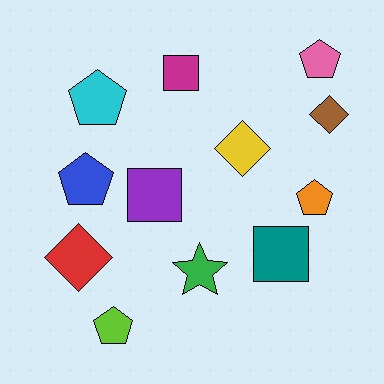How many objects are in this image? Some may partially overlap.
There are 12 objects.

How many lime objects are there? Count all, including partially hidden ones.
There is 1 lime object.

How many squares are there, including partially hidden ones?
There are 3 squares.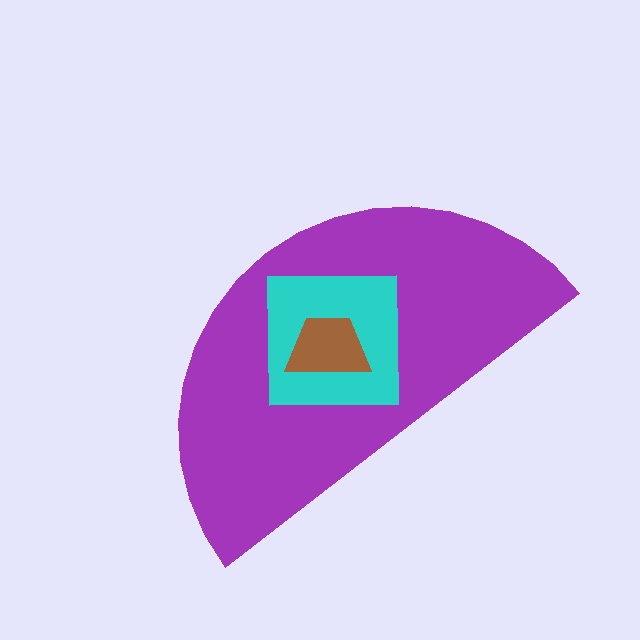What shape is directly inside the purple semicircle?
The cyan square.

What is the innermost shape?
The brown trapezoid.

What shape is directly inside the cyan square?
The brown trapezoid.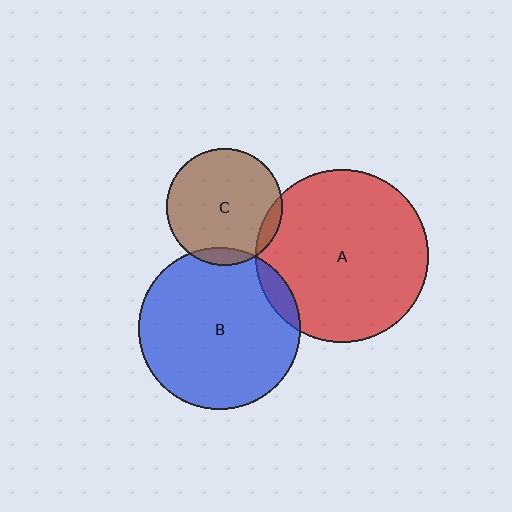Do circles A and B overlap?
Yes.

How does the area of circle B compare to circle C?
Approximately 1.9 times.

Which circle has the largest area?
Circle A (red).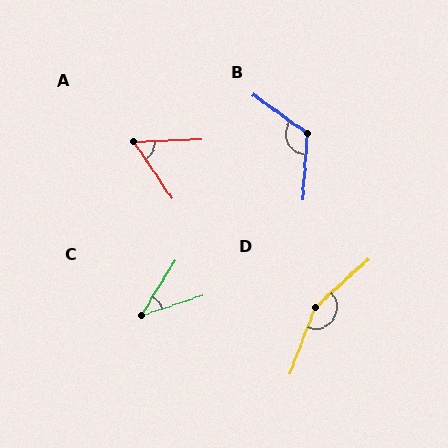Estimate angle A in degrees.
Approximately 58 degrees.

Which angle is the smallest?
C, at approximately 40 degrees.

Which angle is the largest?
D, at approximately 153 degrees.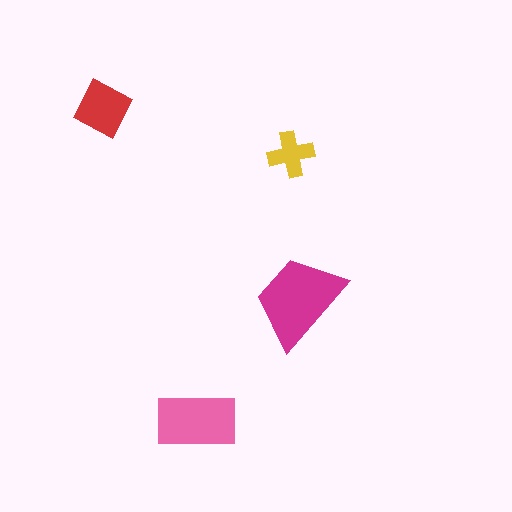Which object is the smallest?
The yellow cross.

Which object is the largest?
The magenta trapezoid.